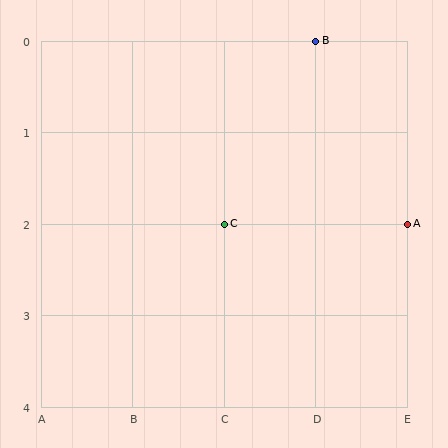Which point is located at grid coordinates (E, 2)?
Point A is at (E, 2).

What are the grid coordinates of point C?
Point C is at grid coordinates (C, 2).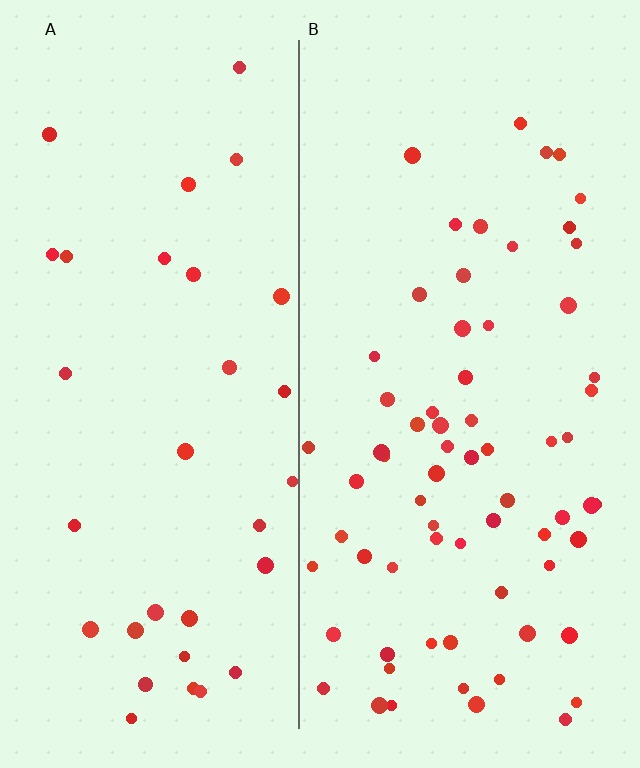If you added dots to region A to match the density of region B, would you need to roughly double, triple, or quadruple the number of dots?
Approximately double.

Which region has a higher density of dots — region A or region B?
B (the right).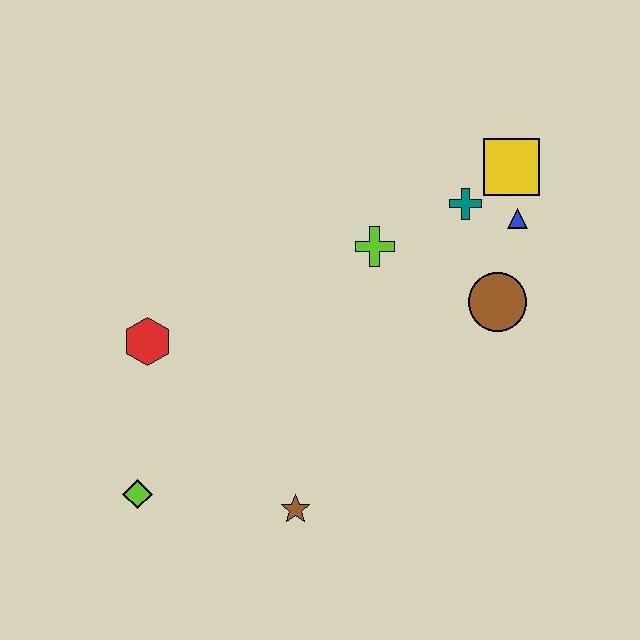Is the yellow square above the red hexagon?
Yes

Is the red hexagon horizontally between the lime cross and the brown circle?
No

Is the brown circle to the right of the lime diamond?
Yes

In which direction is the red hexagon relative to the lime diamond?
The red hexagon is above the lime diamond.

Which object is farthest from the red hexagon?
The yellow square is farthest from the red hexagon.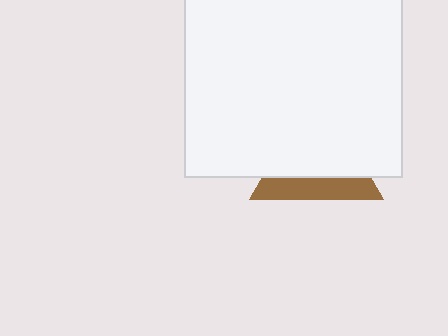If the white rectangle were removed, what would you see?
You would see the complete brown triangle.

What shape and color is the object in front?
The object in front is a white rectangle.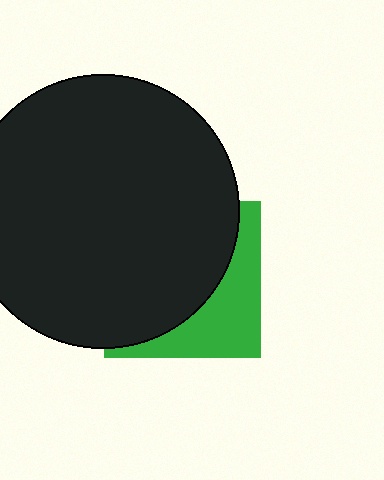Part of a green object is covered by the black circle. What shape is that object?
It is a square.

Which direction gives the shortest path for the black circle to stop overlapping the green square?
Moving toward the upper-left gives the shortest separation.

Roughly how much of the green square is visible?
A small part of it is visible (roughly 35%).